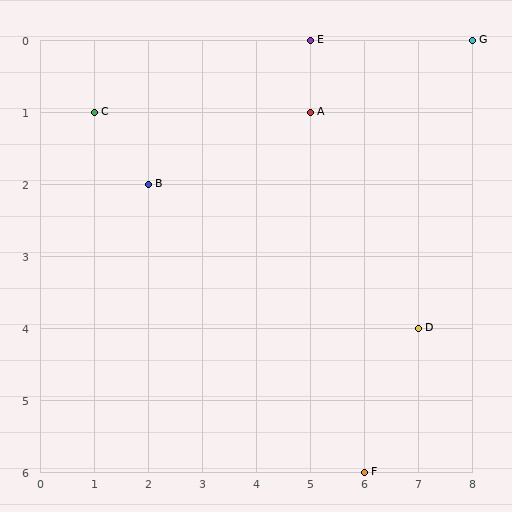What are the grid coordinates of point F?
Point F is at grid coordinates (6, 6).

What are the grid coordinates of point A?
Point A is at grid coordinates (5, 1).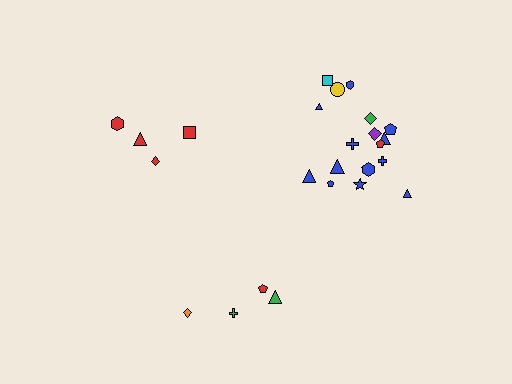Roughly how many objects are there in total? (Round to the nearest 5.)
Roughly 25 objects in total.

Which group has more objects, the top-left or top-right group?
The top-right group.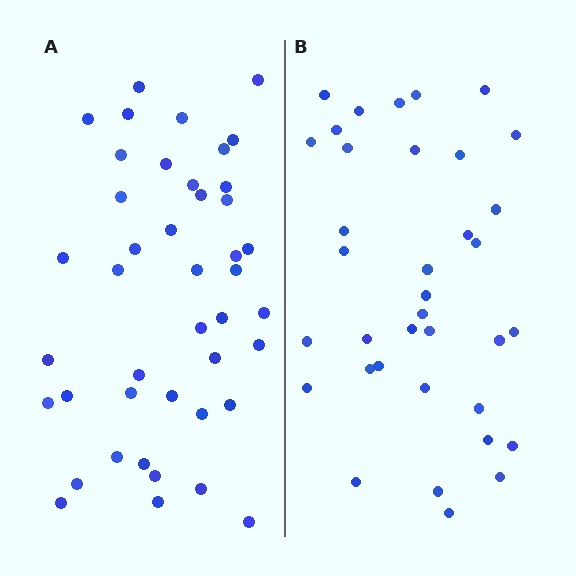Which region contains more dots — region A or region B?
Region A (the left region) has more dots.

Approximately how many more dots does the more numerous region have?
Region A has roughly 8 or so more dots than region B.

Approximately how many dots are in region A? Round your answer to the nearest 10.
About 40 dots. (The exact count is 43, which rounds to 40.)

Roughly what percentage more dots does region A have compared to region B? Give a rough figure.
About 20% more.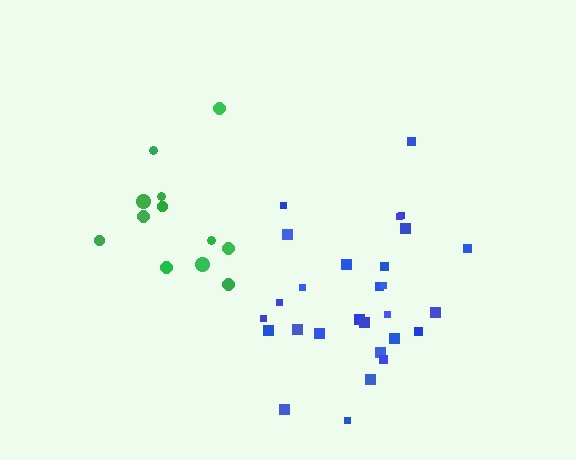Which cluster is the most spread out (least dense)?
Green.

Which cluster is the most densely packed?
Blue.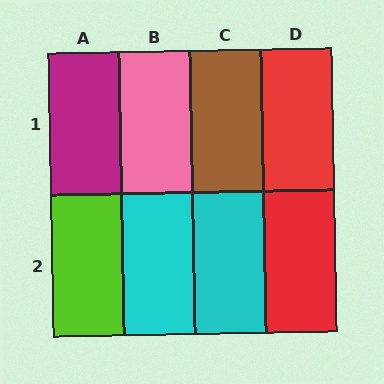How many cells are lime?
1 cell is lime.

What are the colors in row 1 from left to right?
Magenta, pink, brown, red.